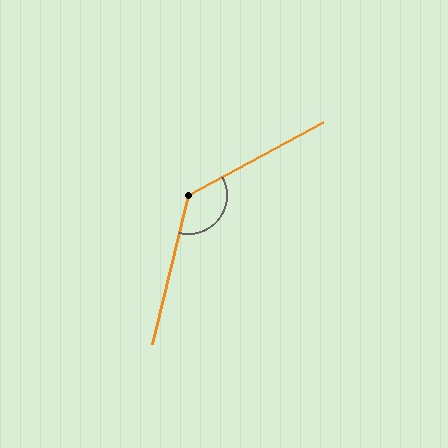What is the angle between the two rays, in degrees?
Approximately 132 degrees.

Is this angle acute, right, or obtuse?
It is obtuse.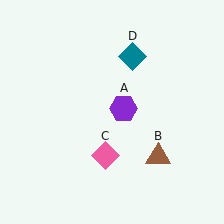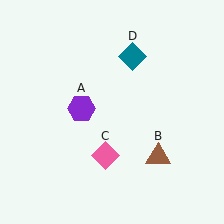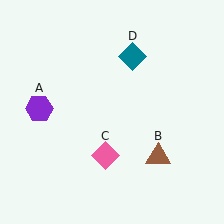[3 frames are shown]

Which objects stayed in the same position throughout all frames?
Brown triangle (object B) and pink diamond (object C) and teal diamond (object D) remained stationary.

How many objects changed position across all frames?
1 object changed position: purple hexagon (object A).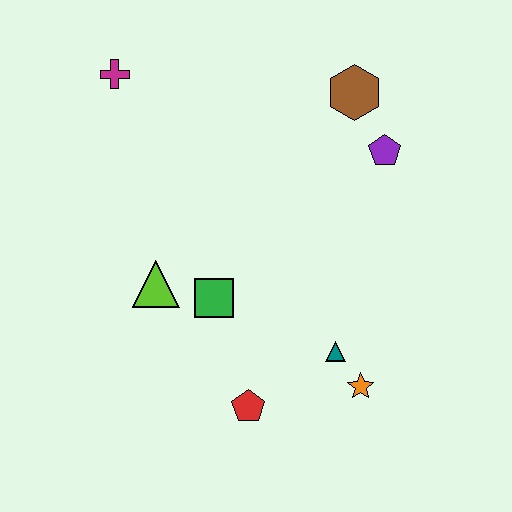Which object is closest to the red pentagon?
The teal triangle is closest to the red pentagon.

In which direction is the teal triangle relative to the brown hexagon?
The teal triangle is below the brown hexagon.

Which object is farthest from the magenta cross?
The orange star is farthest from the magenta cross.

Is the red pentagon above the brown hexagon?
No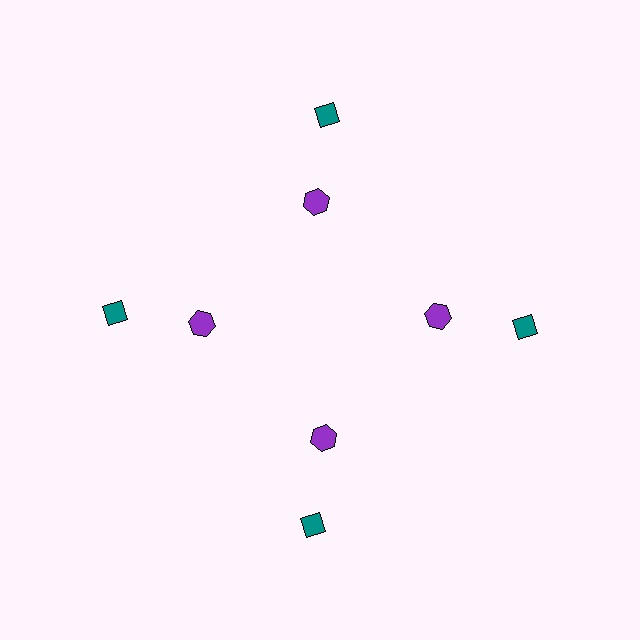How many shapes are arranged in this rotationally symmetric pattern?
There are 8 shapes, arranged in 4 groups of 2.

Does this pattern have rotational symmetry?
Yes, this pattern has 4-fold rotational symmetry. It looks the same after rotating 90 degrees around the center.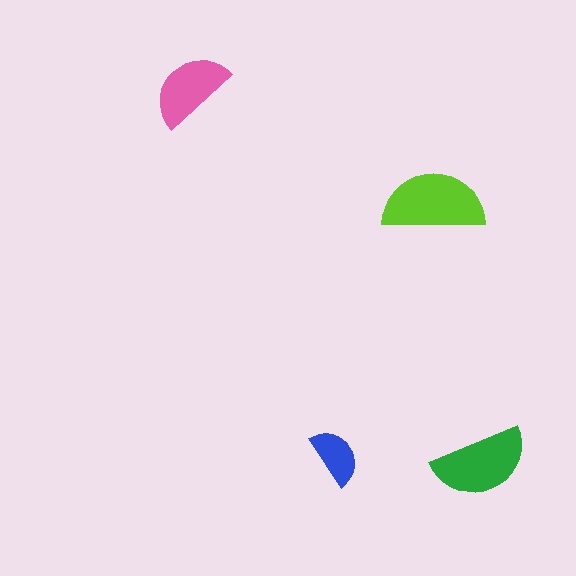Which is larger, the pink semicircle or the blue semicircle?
The pink one.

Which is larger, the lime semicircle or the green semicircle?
The lime one.